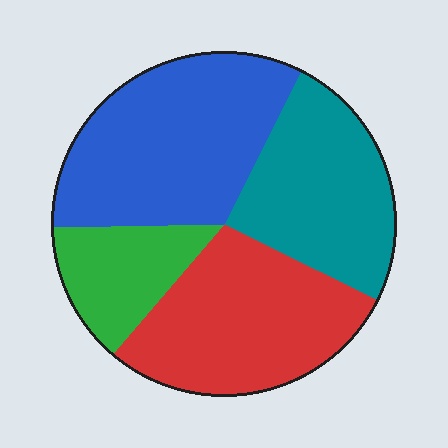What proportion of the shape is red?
Red covers 29% of the shape.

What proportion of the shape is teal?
Teal takes up less than a quarter of the shape.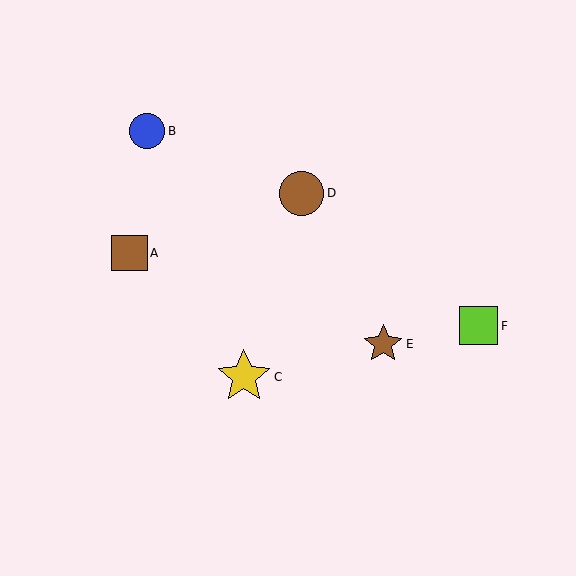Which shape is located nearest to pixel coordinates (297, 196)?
The brown circle (labeled D) at (302, 193) is nearest to that location.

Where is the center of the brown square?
The center of the brown square is at (129, 253).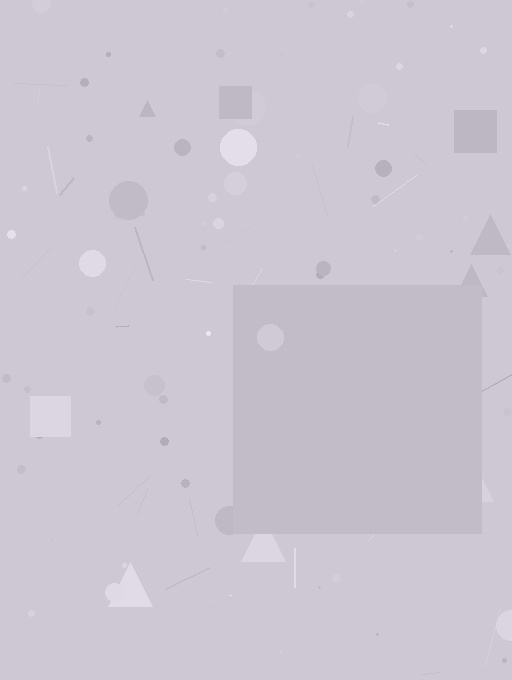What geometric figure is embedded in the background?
A square is embedded in the background.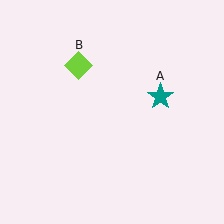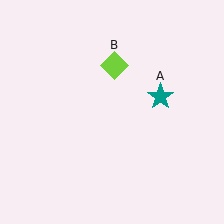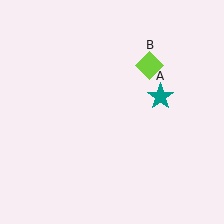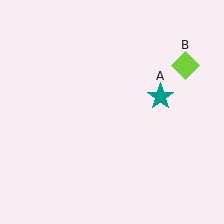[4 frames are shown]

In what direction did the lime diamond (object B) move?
The lime diamond (object B) moved right.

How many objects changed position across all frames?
1 object changed position: lime diamond (object B).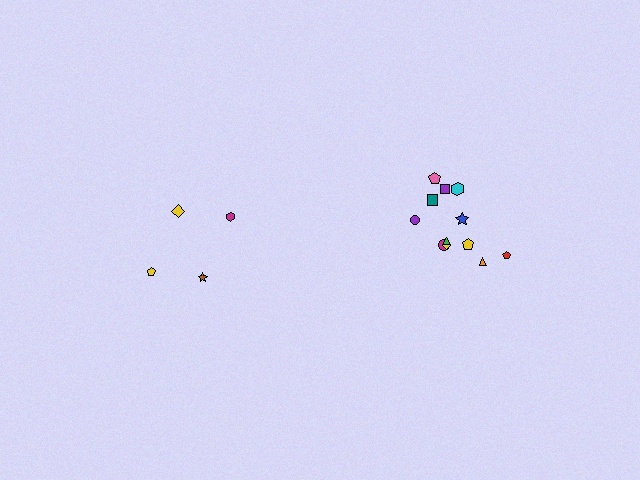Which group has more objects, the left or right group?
The right group.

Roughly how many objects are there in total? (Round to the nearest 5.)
Roughly 15 objects in total.